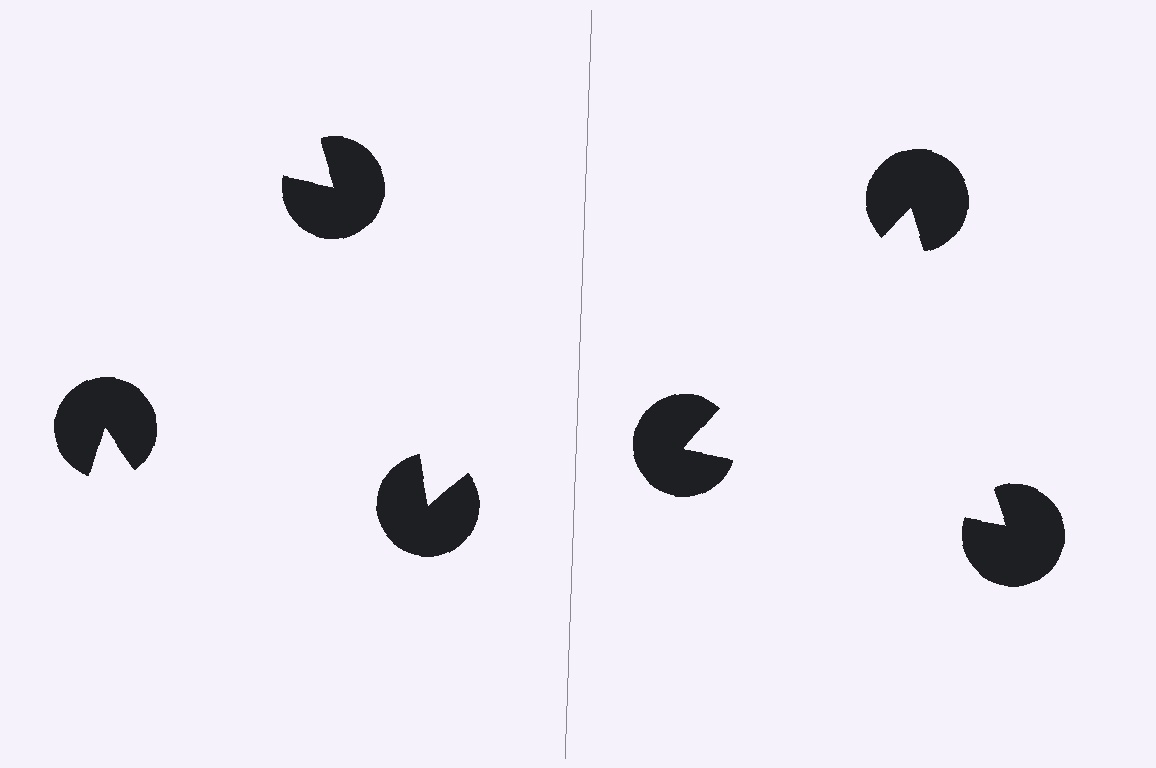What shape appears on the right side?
An illusory triangle.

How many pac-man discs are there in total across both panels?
6 — 3 on each side.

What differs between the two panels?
The pac-man discs are positioned identically on both sides; only the wedge orientations differ. On the right they align to a triangle; on the left they are misaligned.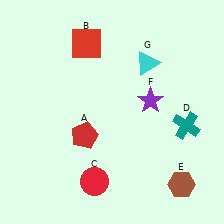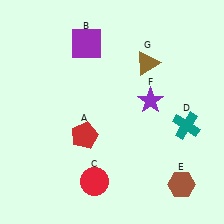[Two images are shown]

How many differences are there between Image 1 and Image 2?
There are 2 differences between the two images.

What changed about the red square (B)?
In Image 1, B is red. In Image 2, it changed to purple.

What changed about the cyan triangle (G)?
In Image 1, G is cyan. In Image 2, it changed to brown.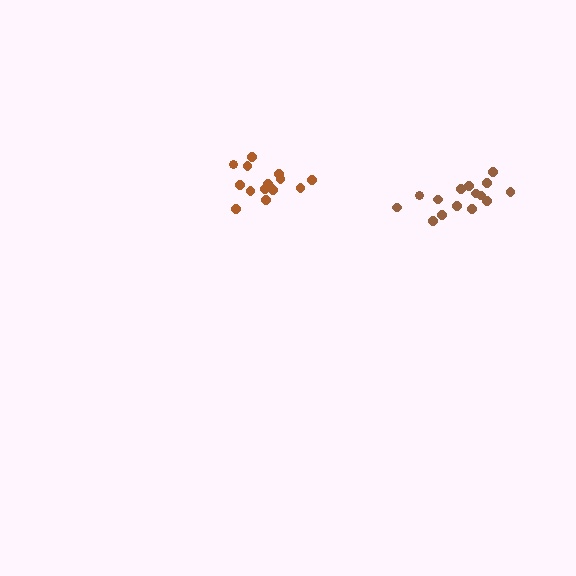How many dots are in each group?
Group 1: 15 dots, Group 2: 15 dots (30 total).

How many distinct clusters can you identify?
There are 2 distinct clusters.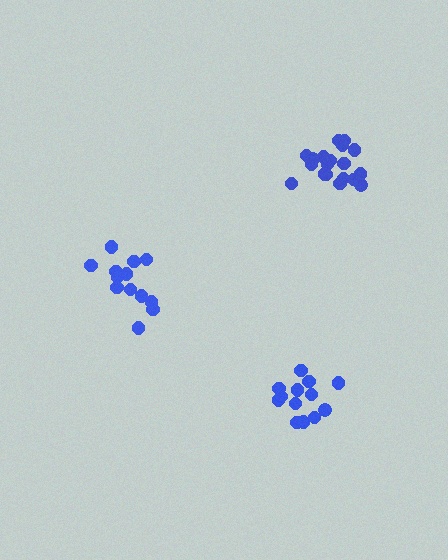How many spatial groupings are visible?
There are 3 spatial groupings.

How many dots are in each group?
Group 1: 13 dots, Group 2: 19 dots, Group 3: 13 dots (45 total).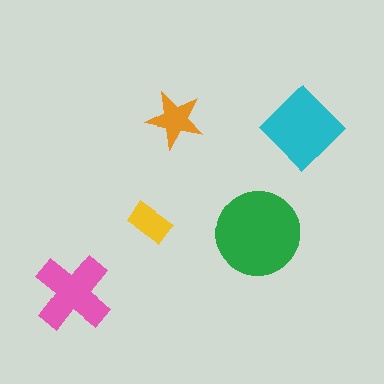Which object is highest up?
The orange star is topmost.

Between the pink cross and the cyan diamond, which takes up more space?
The cyan diamond.